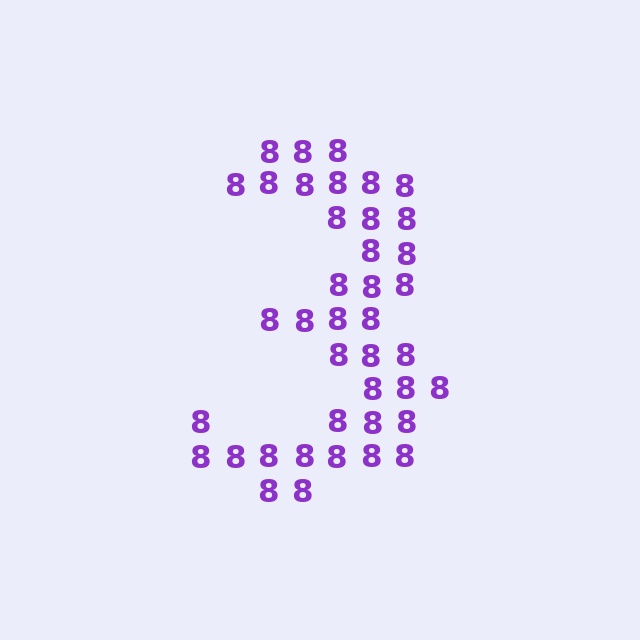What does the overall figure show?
The overall figure shows the digit 3.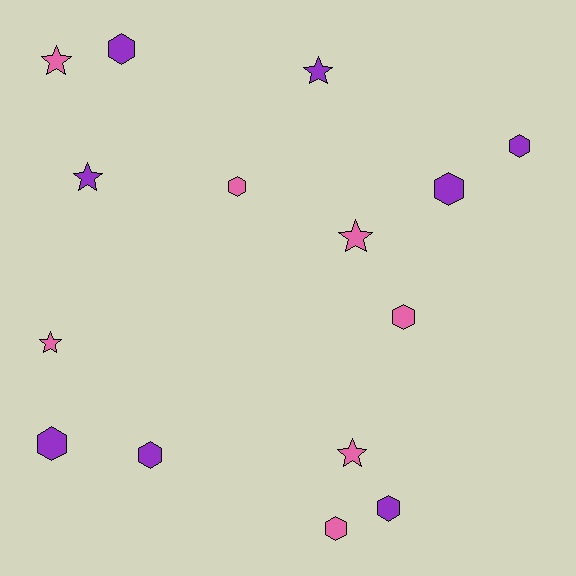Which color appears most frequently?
Purple, with 8 objects.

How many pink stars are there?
There are 4 pink stars.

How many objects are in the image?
There are 15 objects.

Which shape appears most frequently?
Hexagon, with 9 objects.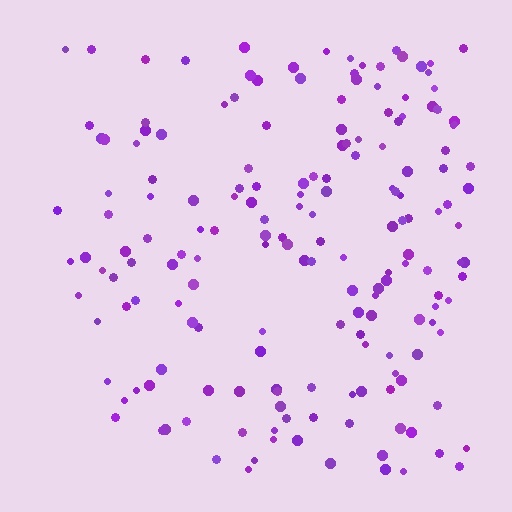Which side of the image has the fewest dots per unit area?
The left.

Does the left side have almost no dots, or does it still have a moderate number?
Still a moderate number, just noticeably fewer than the right.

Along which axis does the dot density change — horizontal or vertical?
Horizontal.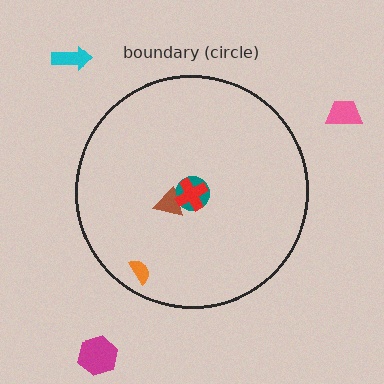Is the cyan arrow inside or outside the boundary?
Outside.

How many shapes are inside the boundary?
4 inside, 3 outside.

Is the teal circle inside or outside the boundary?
Inside.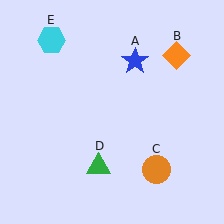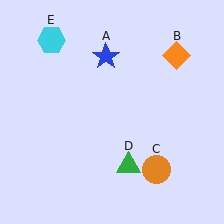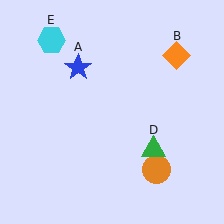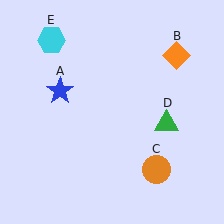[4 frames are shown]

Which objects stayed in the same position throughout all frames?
Orange diamond (object B) and orange circle (object C) and cyan hexagon (object E) remained stationary.